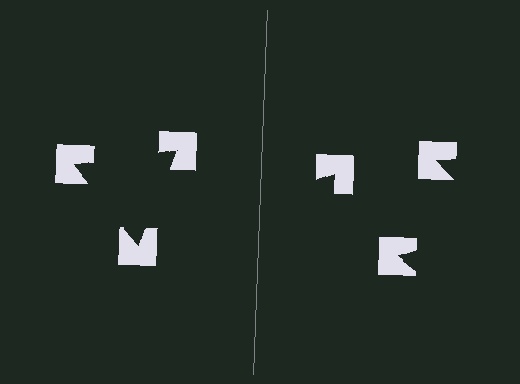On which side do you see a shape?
An illusory triangle appears on the left side. On the right side the wedge cuts are rotated, so no coherent shape forms.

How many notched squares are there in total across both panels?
6 — 3 on each side.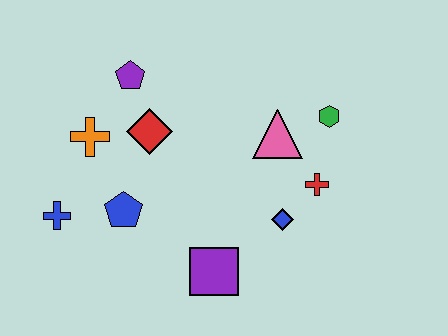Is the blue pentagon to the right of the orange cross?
Yes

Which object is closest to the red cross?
The blue diamond is closest to the red cross.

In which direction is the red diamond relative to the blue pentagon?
The red diamond is above the blue pentagon.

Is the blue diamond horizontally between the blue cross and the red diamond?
No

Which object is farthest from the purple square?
The purple pentagon is farthest from the purple square.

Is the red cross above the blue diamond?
Yes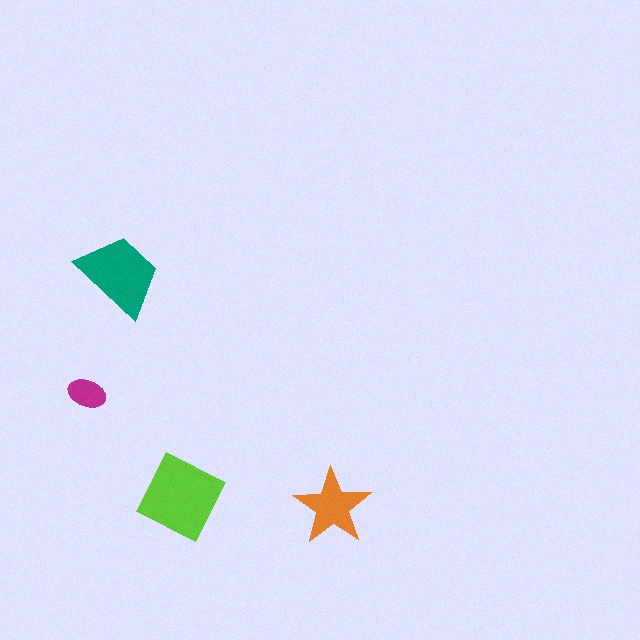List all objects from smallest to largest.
The magenta ellipse, the orange star, the teal trapezoid, the lime diamond.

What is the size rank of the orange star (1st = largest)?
3rd.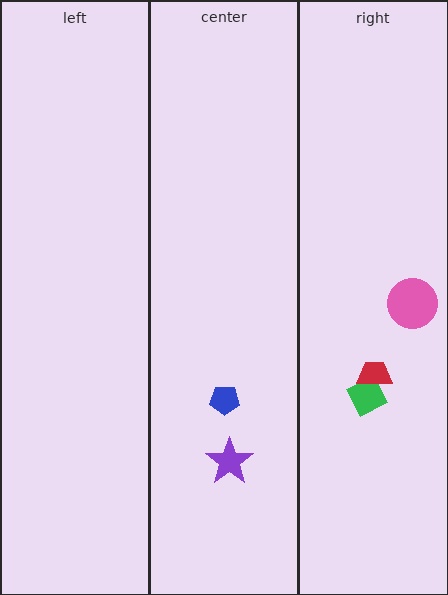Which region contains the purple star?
The center region.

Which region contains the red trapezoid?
The right region.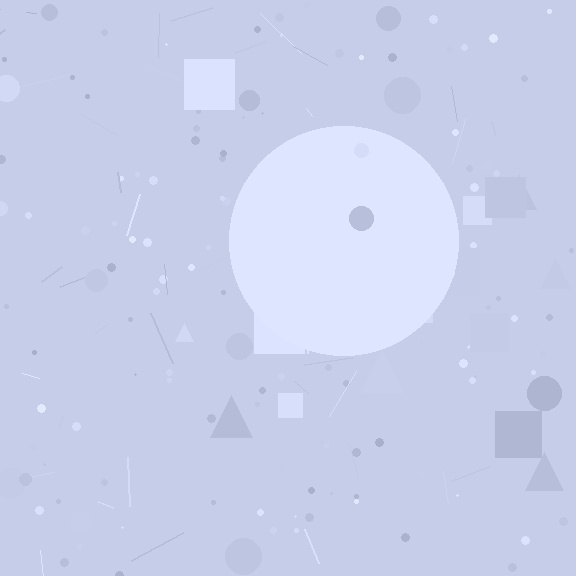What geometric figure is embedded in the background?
A circle is embedded in the background.